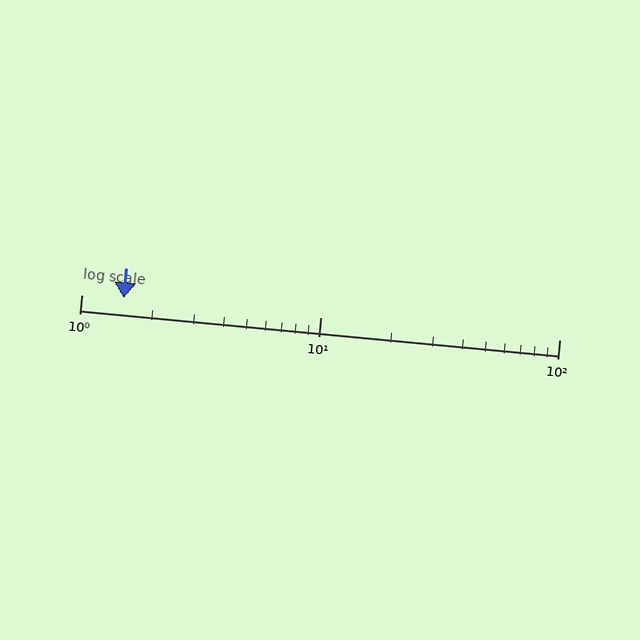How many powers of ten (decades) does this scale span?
The scale spans 2 decades, from 1 to 100.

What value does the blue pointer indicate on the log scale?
The pointer indicates approximately 1.5.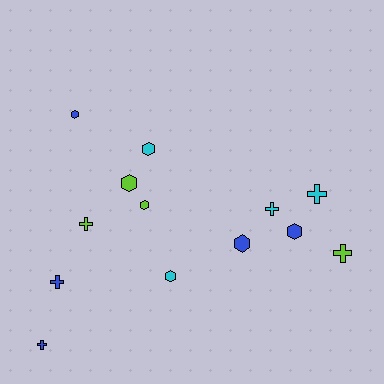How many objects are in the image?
There are 13 objects.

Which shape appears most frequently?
Hexagon, with 7 objects.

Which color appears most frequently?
Blue, with 5 objects.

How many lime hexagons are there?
There are 2 lime hexagons.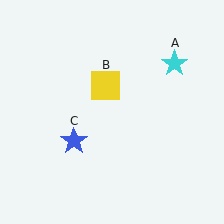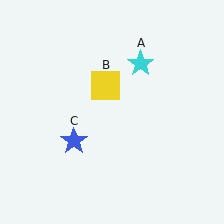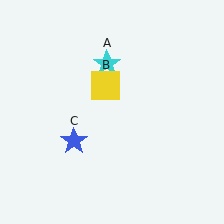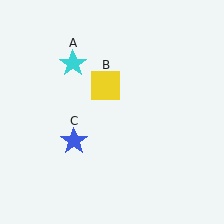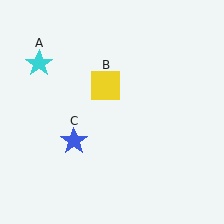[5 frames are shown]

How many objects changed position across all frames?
1 object changed position: cyan star (object A).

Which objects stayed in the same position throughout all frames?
Yellow square (object B) and blue star (object C) remained stationary.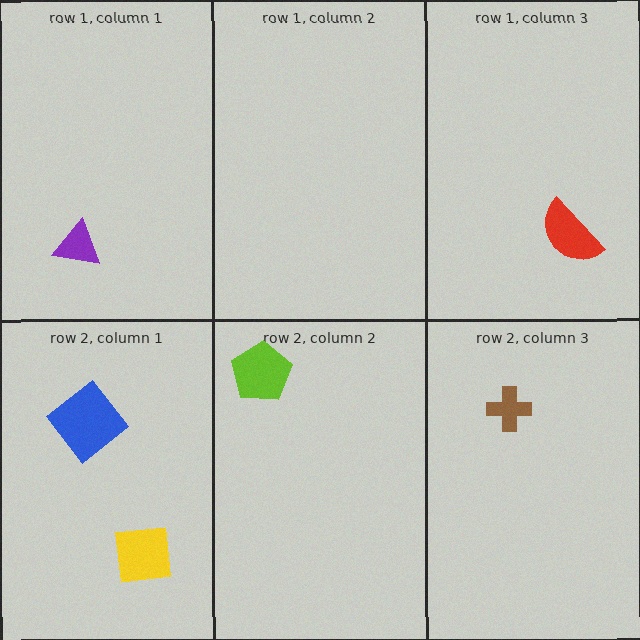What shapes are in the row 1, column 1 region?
The purple triangle.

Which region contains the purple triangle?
The row 1, column 1 region.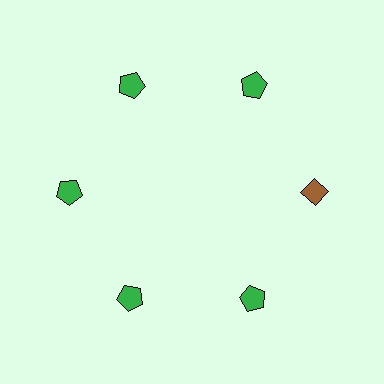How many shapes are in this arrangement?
There are 6 shapes arranged in a ring pattern.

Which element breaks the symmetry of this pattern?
The brown diamond at roughly the 3 o'clock position breaks the symmetry. All other shapes are green pentagons.